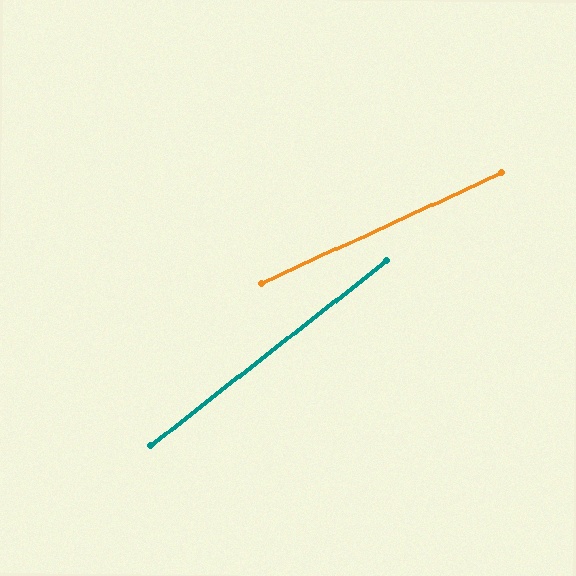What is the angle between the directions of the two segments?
Approximately 13 degrees.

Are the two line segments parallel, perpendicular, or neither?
Neither parallel nor perpendicular — they differ by about 13°.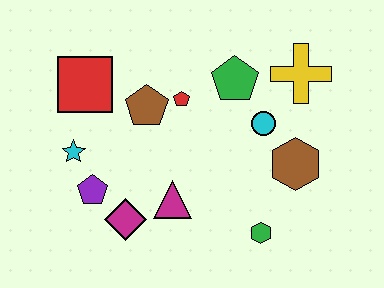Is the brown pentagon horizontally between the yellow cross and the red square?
Yes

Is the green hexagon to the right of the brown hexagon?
No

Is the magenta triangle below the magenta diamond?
No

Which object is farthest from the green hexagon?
The red square is farthest from the green hexagon.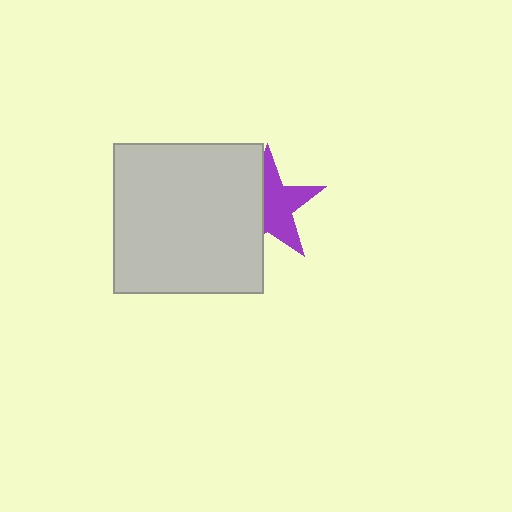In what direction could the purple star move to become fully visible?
The purple star could move right. That would shift it out from behind the light gray square entirely.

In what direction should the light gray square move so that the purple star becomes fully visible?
The light gray square should move left. That is the shortest direction to clear the overlap and leave the purple star fully visible.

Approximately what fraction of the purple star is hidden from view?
Roughly 42% of the purple star is hidden behind the light gray square.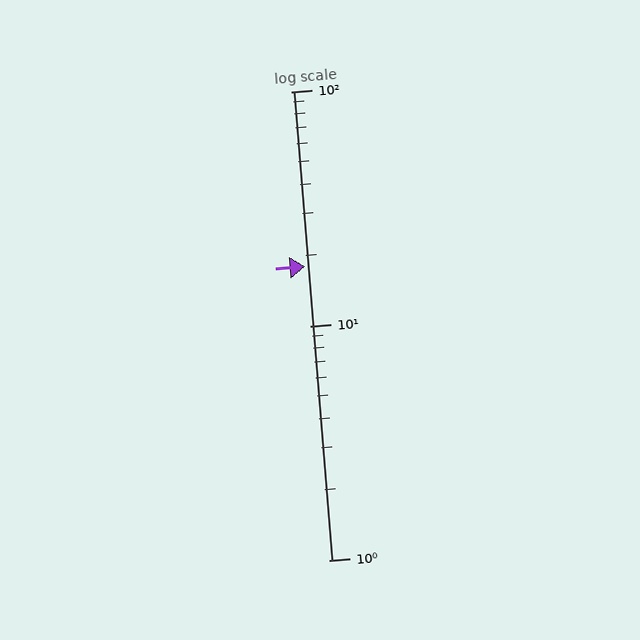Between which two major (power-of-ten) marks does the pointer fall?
The pointer is between 10 and 100.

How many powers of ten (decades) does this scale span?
The scale spans 2 decades, from 1 to 100.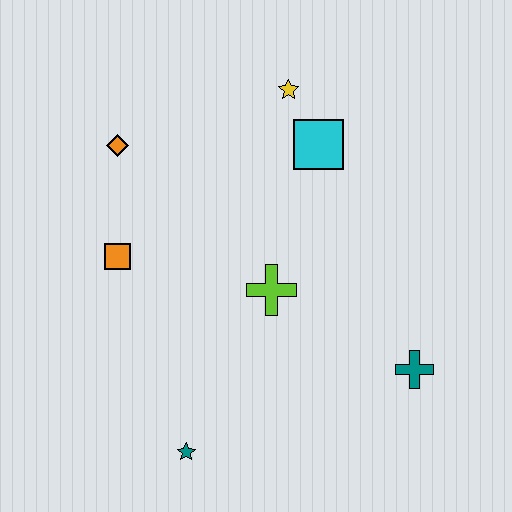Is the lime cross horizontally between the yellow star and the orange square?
Yes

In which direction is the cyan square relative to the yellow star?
The cyan square is below the yellow star.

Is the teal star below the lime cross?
Yes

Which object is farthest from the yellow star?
The teal star is farthest from the yellow star.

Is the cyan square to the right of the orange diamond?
Yes